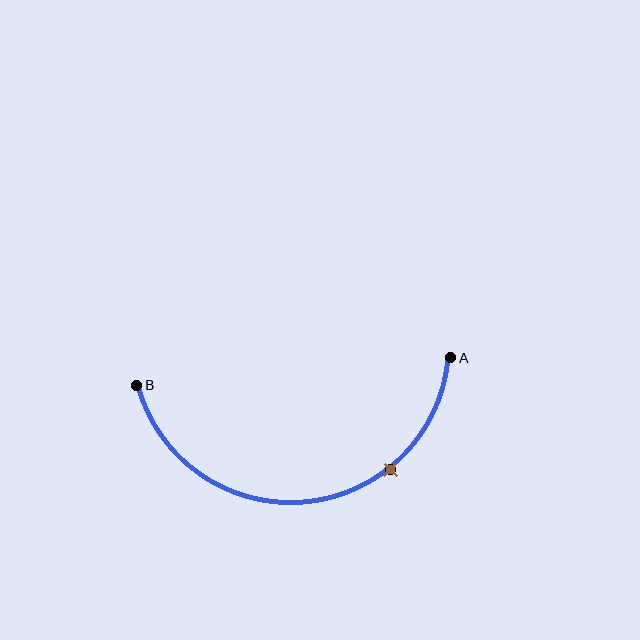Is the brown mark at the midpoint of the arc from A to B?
No. The brown mark lies on the arc but is closer to endpoint A. The arc midpoint would be at the point on the curve equidistant along the arc from both A and B.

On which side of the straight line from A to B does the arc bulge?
The arc bulges below the straight line connecting A and B.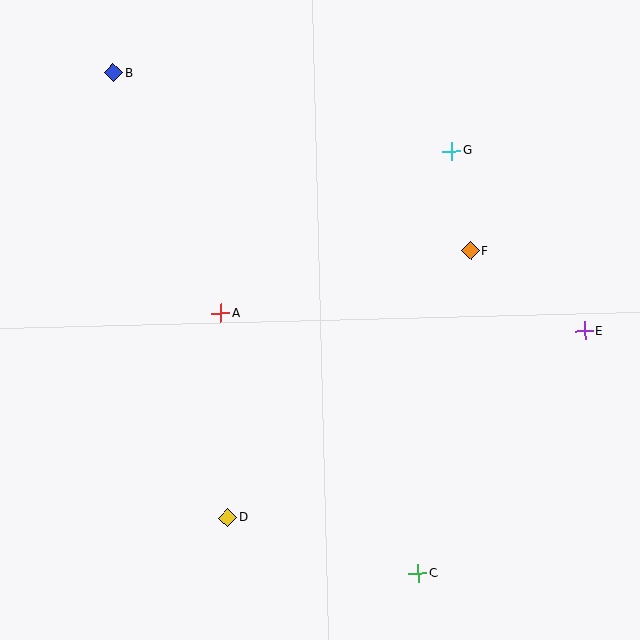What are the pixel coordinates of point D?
Point D is at (228, 518).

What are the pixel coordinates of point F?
Point F is at (471, 251).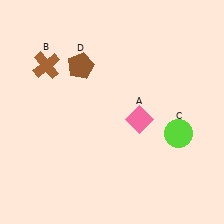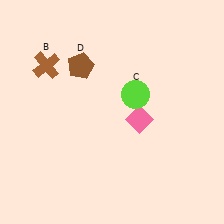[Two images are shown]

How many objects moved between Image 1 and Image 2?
1 object moved between the two images.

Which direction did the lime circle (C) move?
The lime circle (C) moved left.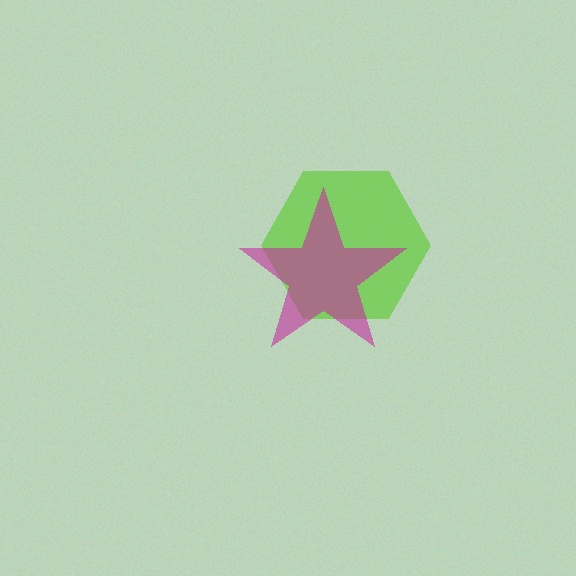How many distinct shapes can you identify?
There are 2 distinct shapes: a lime hexagon, a magenta star.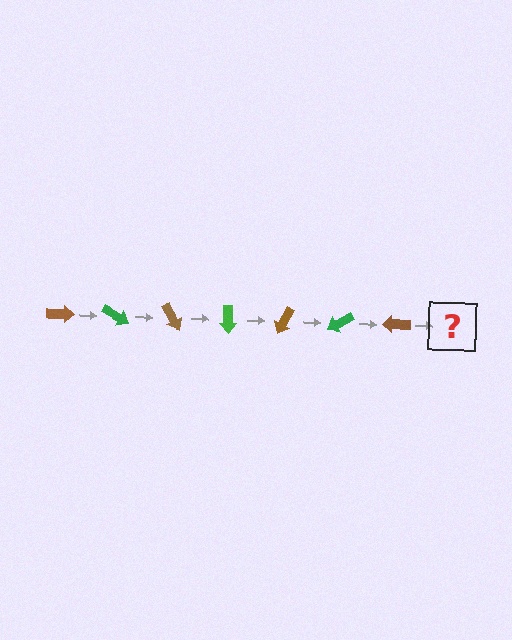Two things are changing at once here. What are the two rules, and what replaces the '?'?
The two rules are that it rotates 30 degrees each step and the color cycles through brown and green. The '?' should be a green arrow, rotated 210 degrees from the start.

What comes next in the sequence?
The next element should be a green arrow, rotated 210 degrees from the start.